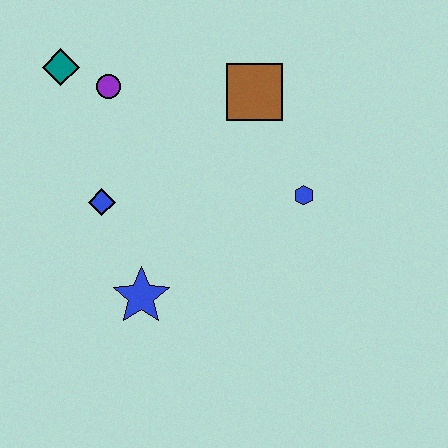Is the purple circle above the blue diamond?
Yes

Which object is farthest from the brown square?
The blue star is farthest from the brown square.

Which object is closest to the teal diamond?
The purple circle is closest to the teal diamond.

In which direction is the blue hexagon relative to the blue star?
The blue hexagon is to the right of the blue star.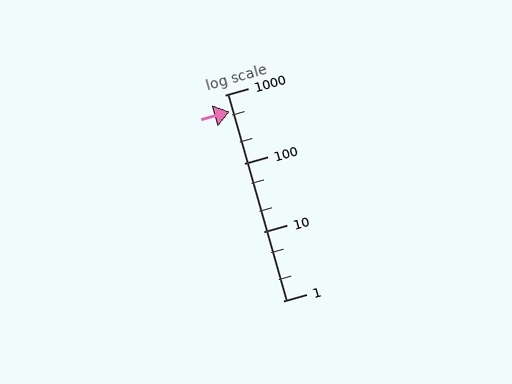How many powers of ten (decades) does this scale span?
The scale spans 3 decades, from 1 to 1000.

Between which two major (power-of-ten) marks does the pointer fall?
The pointer is between 100 and 1000.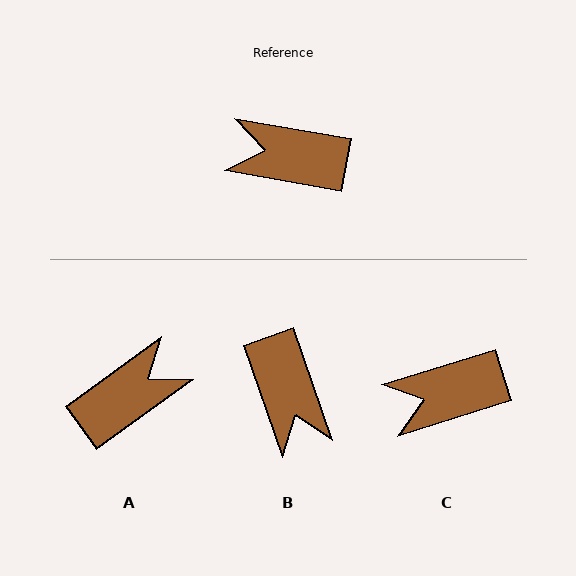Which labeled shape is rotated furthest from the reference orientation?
A, about 134 degrees away.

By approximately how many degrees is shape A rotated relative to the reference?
Approximately 134 degrees clockwise.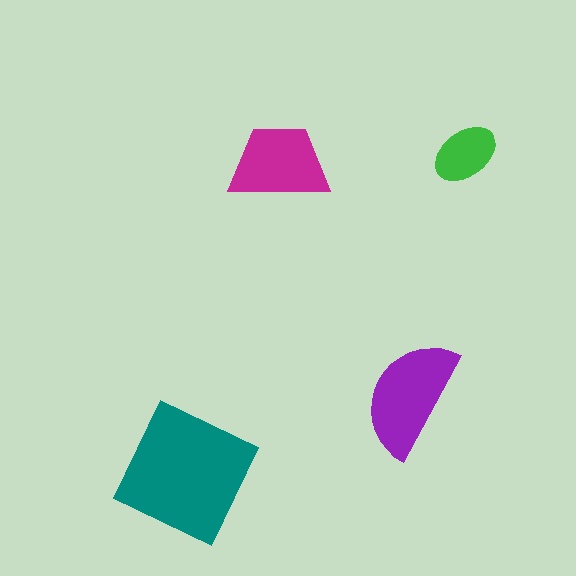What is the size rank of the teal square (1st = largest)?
1st.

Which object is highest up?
The green ellipse is topmost.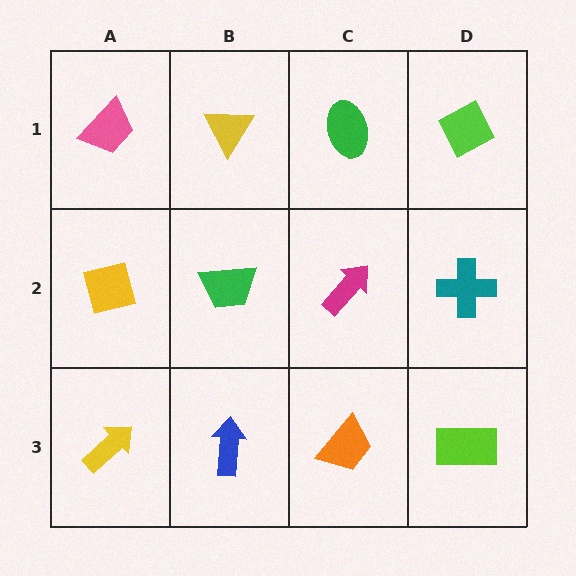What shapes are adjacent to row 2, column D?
A lime diamond (row 1, column D), a lime rectangle (row 3, column D), a magenta arrow (row 2, column C).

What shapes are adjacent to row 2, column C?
A green ellipse (row 1, column C), an orange trapezoid (row 3, column C), a green trapezoid (row 2, column B), a teal cross (row 2, column D).